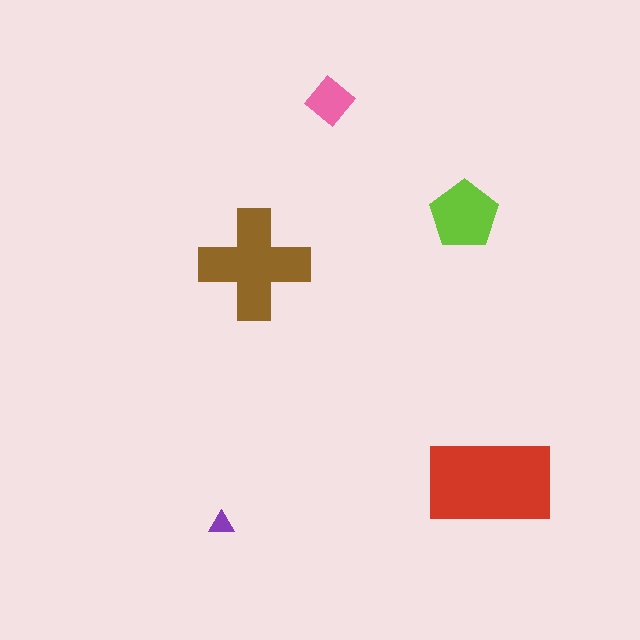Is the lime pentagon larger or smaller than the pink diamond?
Larger.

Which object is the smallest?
The purple triangle.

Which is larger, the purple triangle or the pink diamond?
The pink diamond.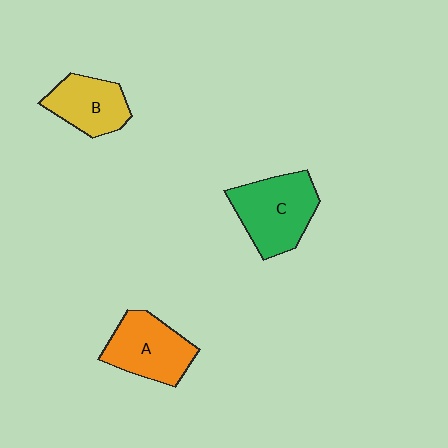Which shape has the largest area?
Shape C (green).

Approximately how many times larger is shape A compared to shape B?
Approximately 1.2 times.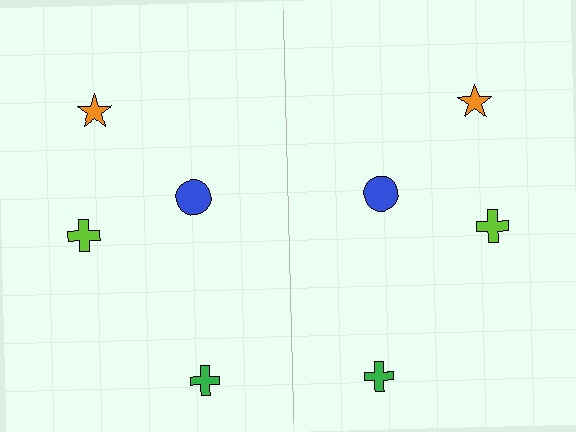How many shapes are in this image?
There are 8 shapes in this image.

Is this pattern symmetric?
Yes, this pattern has bilateral (reflection) symmetry.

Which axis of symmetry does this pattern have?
The pattern has a vertical axis of symmetry running through the center of the image.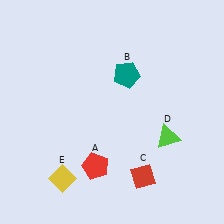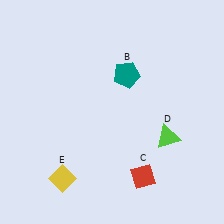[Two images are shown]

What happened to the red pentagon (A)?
The red pentagon (A) was removed in Image 2. It was in the bottom-left area of Image 1.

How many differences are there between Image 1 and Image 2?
There is 1 difference between the two images.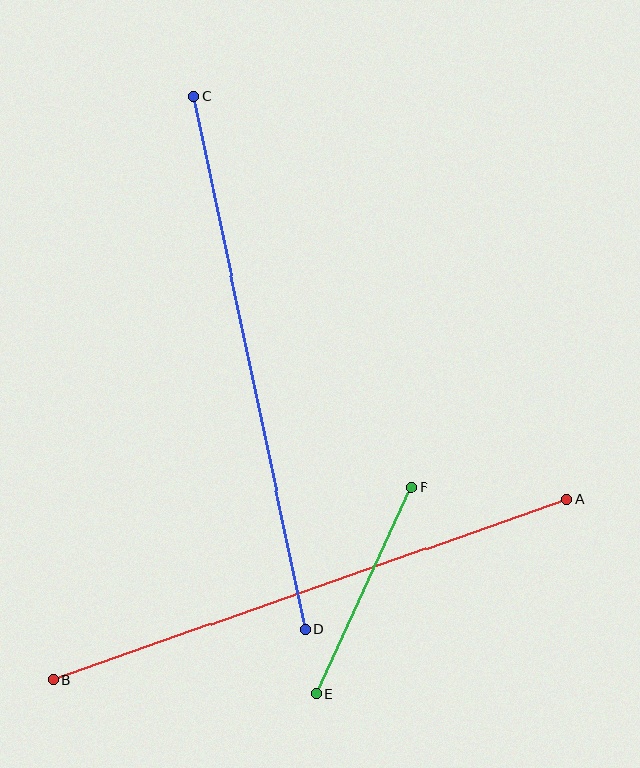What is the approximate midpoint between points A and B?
The midpoint is at approximately (310, 589) pixels.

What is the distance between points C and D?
The distance is approximately 544 pixels.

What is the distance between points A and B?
The distance is approximately 545 pixels.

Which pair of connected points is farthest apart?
Points A and B are farthest apart.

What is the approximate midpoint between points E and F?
The midpoint is at approximately (364, 591) pixels.